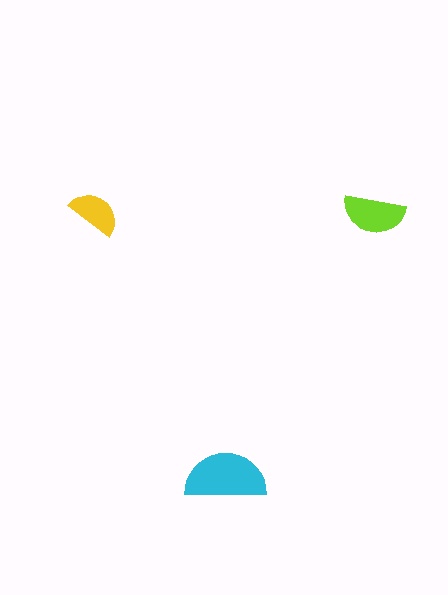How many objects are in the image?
There are 3 objects in the image.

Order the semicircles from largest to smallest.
the cyan one, the lime one, the yellow one.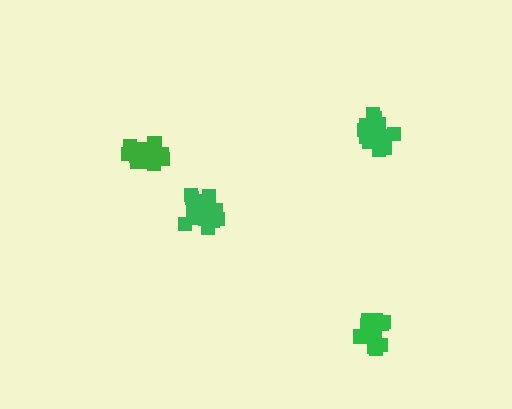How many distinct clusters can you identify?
There are 4 distinct clusters.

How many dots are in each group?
Group 1: 16 dots, Group 2: 15 dots, Group 3: 21 dots, Group 4: 17 dots (69 total).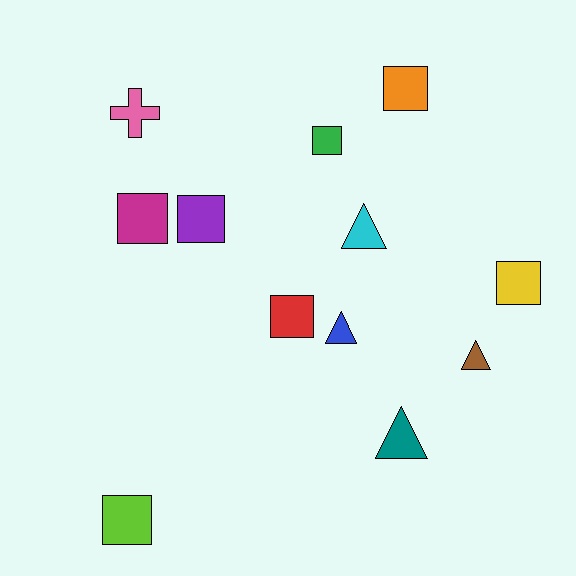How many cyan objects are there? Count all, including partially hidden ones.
There is 1 cyan object.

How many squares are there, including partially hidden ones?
There are 7 squares.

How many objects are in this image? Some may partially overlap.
There are 12 objects.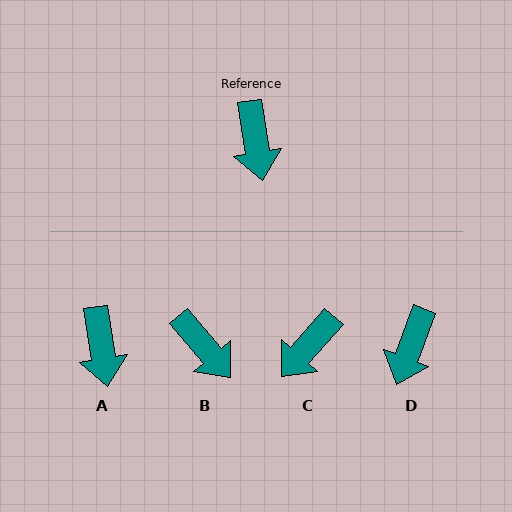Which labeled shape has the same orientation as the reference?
A.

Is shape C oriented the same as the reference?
No, it is off by about 50 degrees.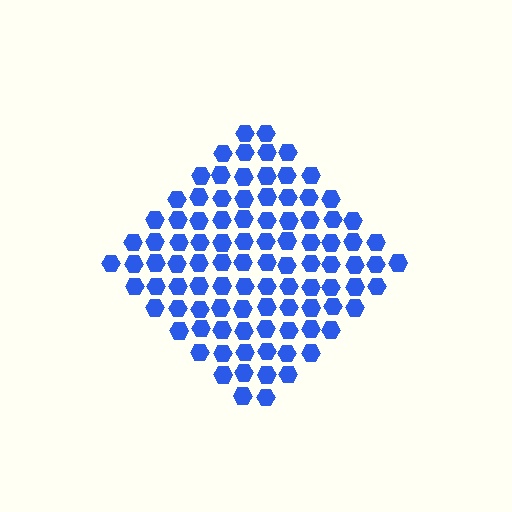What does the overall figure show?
The overall figure shows a diamond.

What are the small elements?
The small elements are hexagons.